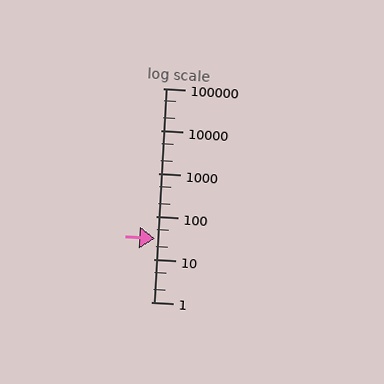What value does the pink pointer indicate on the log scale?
The pointer indicates approximately 30.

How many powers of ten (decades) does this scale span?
The scale spans 5 decades, from 1 to 100000.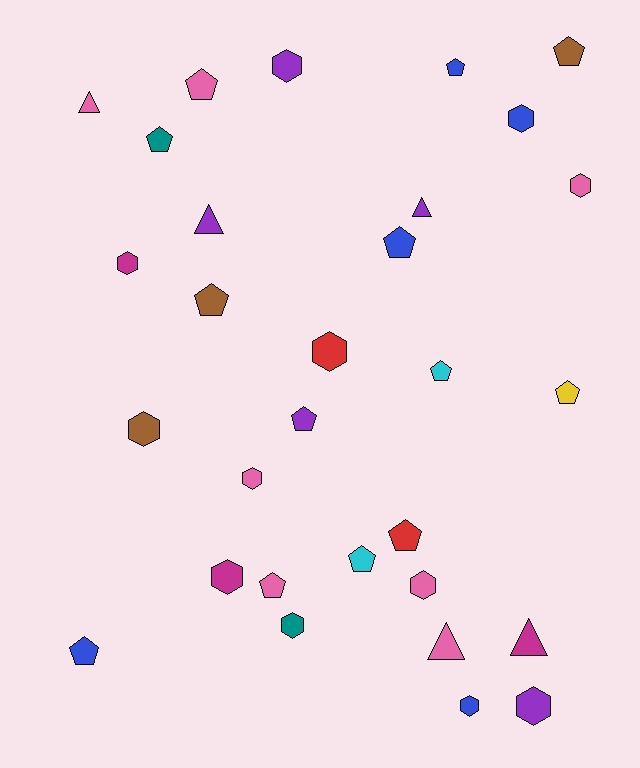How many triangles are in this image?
There are 5 triangles.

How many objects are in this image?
There are 30 objects.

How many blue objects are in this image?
There are 5 blue objects.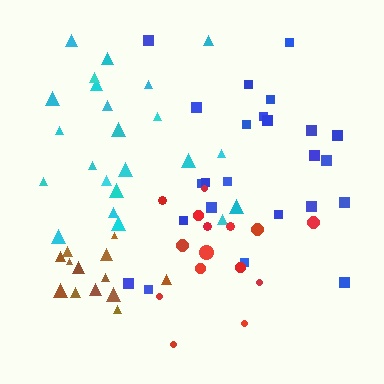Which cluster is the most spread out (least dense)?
Cyan.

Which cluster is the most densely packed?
Brown.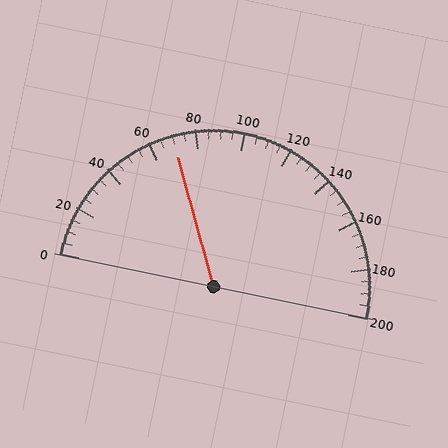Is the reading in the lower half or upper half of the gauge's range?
The reading is in the lower half of the range (0 to 200).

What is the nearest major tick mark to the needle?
The nearest major tick mark is 80.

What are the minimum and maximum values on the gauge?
The gauge ranges from 0 to 200.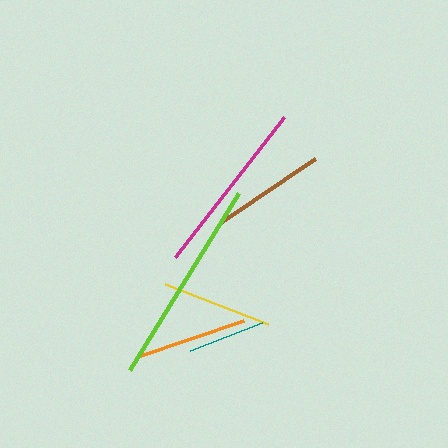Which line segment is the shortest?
The teal line is the shortest at approximately 78 pixels.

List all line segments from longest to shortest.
From longest to shortest: lime, magenta, orange, brown, yellow, teal.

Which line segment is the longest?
The lime line is the longest at approximately 208 pixels.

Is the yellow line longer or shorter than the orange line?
The orange line is longer than the yellow line.